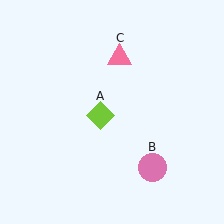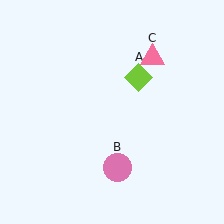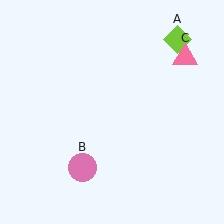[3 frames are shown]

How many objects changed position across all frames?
3 objects changed position: lime diamond (object A), pink circle (object B), pink triangle (object C).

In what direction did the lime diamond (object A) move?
The lime diamond (object A) moved up and to the right.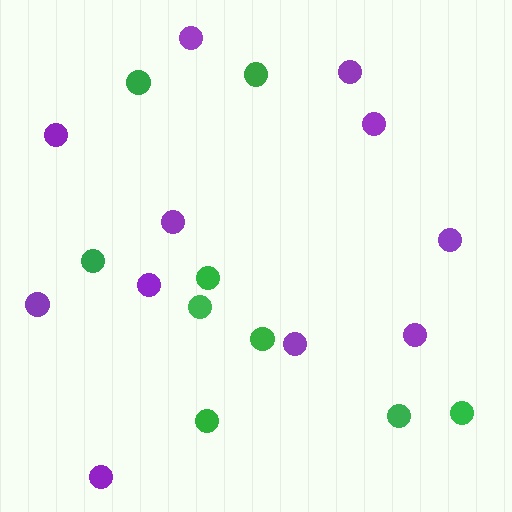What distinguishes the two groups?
There are 2 groups: one group of green circles (9) and one group of purple circles (11).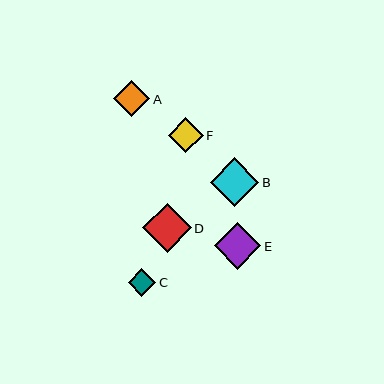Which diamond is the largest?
Diamond D is the largest with a size of approximately 49 pixels.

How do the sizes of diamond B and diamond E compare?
Diamond B and diamond E are approximately the same size.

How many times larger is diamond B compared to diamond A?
Diamond B is approximately 1.4 times the size of diamond A.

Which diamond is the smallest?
Diamond C is the smallest with a size of approximately 28 pixels.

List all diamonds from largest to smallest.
From largest to smallest: D, B, E, A, F, C.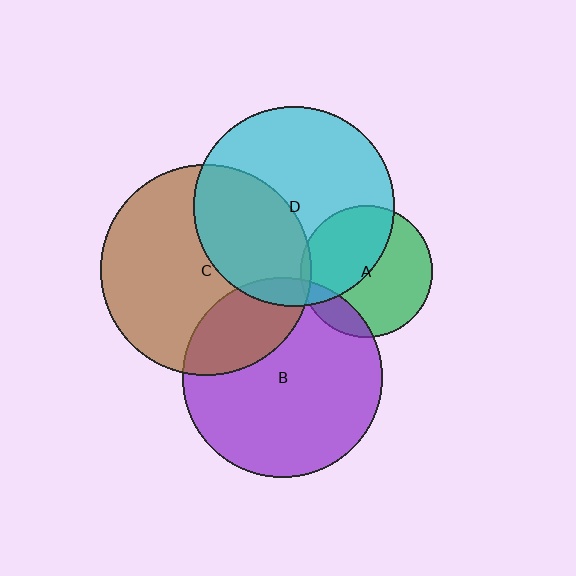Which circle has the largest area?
Circle C (brown).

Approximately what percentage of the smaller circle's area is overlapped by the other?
Approximately 15%.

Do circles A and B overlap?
Yes.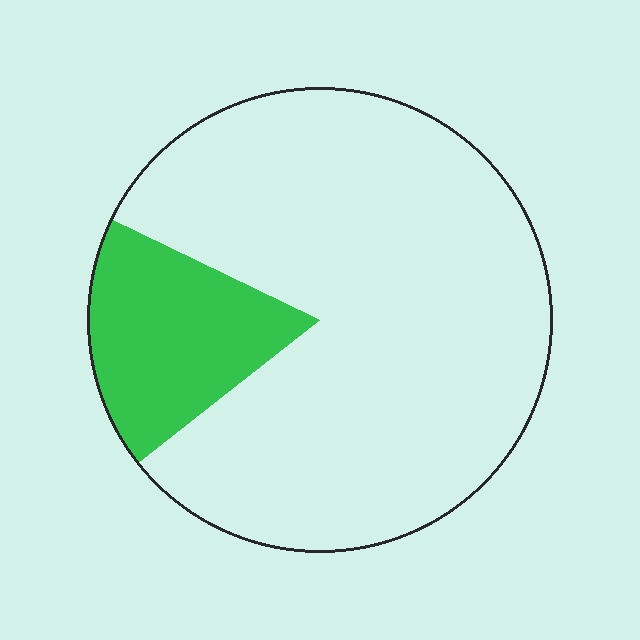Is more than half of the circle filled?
No.